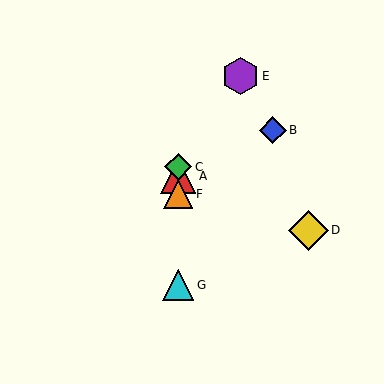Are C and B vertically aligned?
No, C is at x≈178 and B is at x≈273.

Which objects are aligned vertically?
Objects A, C, F, G are aligned vertically.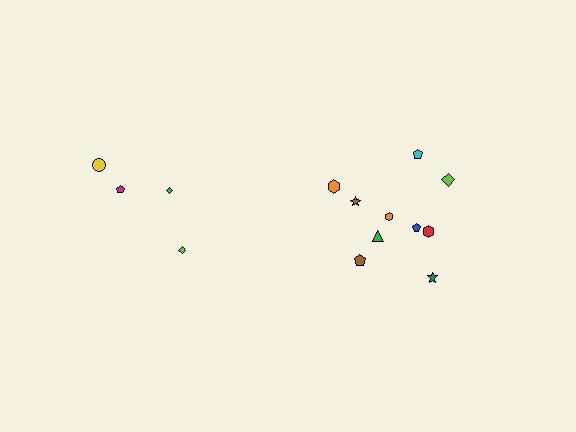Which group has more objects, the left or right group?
The right group.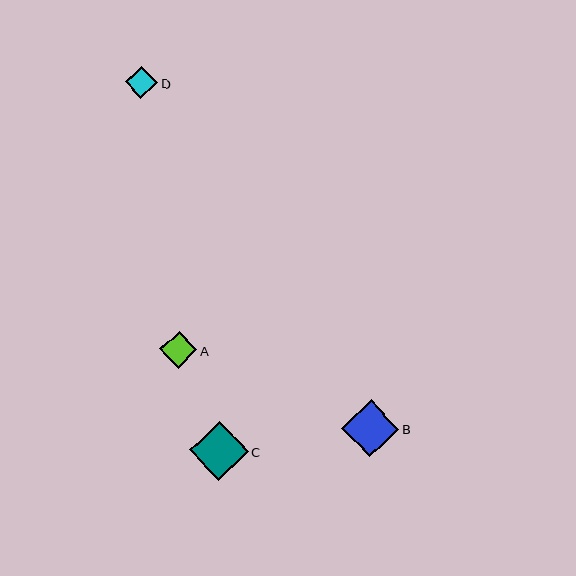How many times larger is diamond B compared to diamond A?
Diamond B is approximately 1.5 times the size of diamond A.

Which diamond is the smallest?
Diamond D is the smallest with a size of approximately 32 pixels.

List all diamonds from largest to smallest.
From largest to smallest: C, B, A, D.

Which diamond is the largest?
Diamond C is the largest with a size of approximately 59 pixels.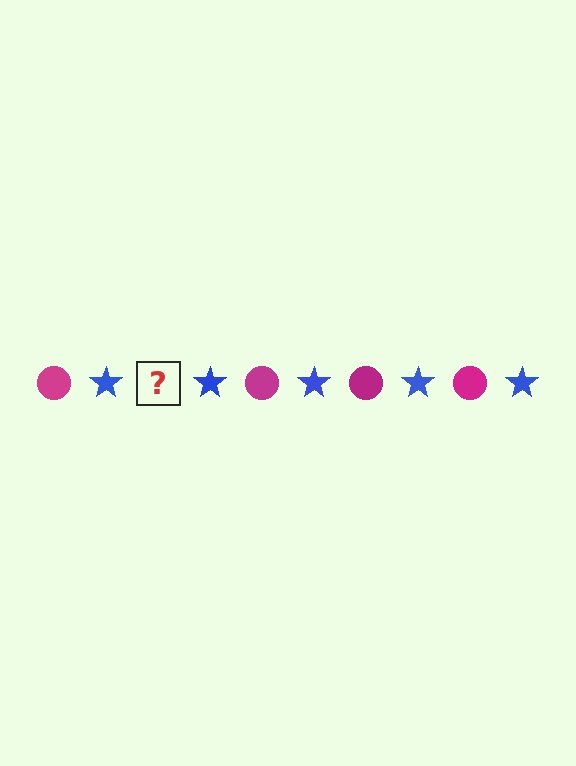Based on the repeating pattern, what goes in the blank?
The blank should be a magenta circle.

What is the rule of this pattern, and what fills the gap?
The rule is that the pattern alternates between magenta circle and blue star. The gap should be filled with a magenta circle.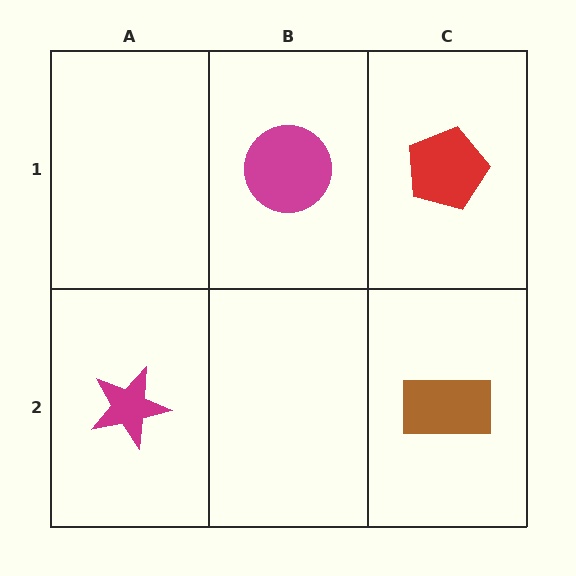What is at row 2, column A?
A magenta star.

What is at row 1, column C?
A red pentagon.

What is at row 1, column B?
A magenta circle.